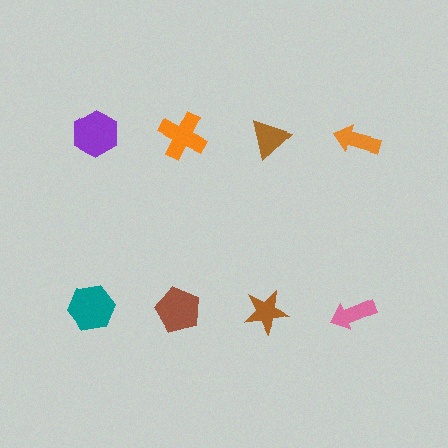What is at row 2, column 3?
A brown star.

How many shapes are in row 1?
4 shapes.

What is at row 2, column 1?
A teal hexagon.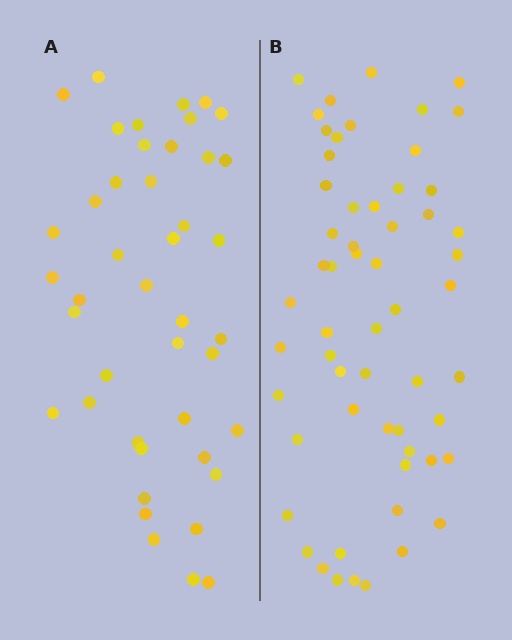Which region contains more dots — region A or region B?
Region B (the right region) has more dots.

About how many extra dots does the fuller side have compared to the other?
Region B has approximately 15 more dots than region A.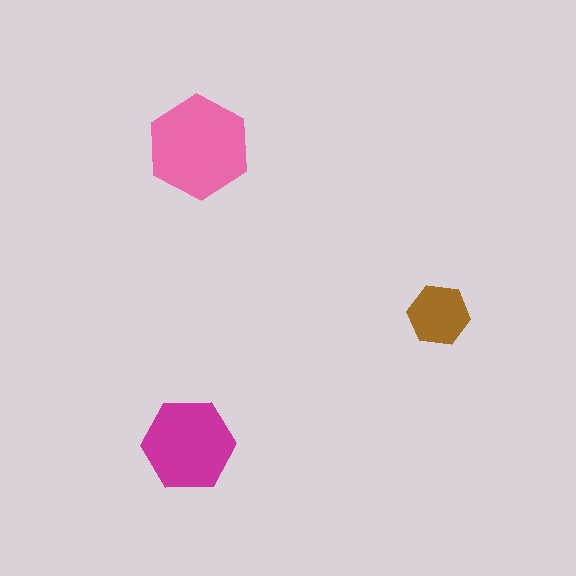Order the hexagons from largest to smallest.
the pink one, the magenta one, the brown one.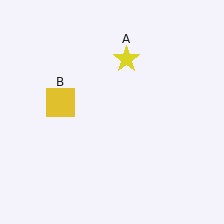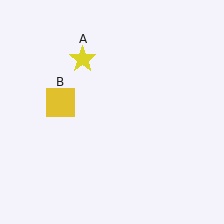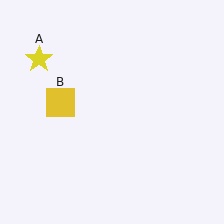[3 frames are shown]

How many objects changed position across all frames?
1 object changed position: yellow star (object A).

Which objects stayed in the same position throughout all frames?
Yellow square (object B) remained stationary.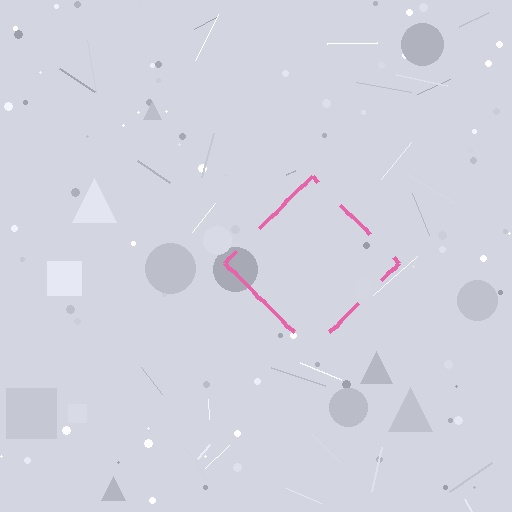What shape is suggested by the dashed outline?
The dashed outline suggests a diamond.